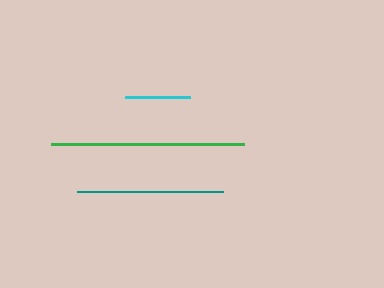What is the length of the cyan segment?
The cyan segment is approximately 64 pixels long.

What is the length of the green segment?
The green segment is approximately 192 pixels long.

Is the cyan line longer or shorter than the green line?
The green line is longer than the cyan line.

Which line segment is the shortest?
The cyan line is the shortest at approximately 64 pixels.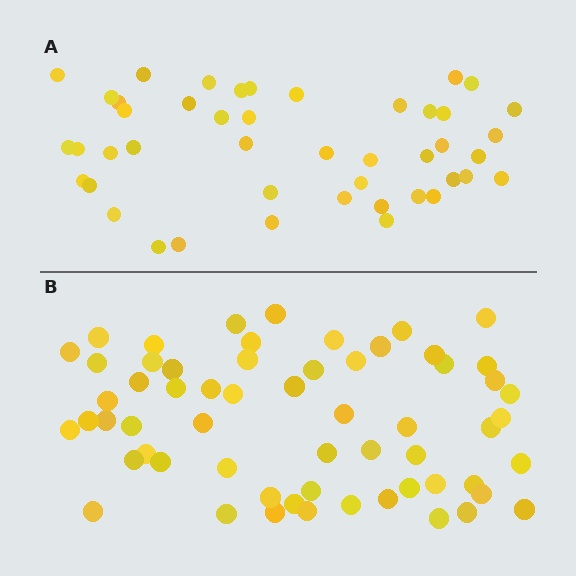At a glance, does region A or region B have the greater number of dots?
Region B (the bottom region) has more dots.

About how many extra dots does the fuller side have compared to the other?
Region B has approximately 15 more dots than region A.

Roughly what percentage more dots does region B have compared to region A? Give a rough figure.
About 35% more.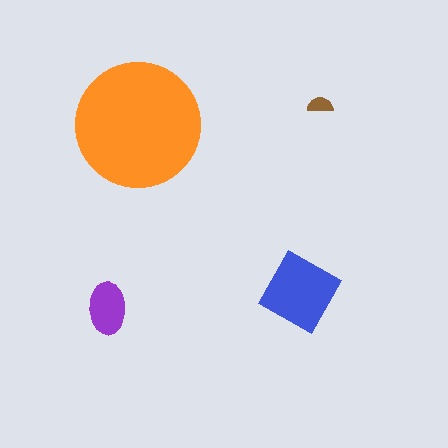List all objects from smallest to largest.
The brown semicircle, the purple ellipse, the blue diamond, the orange circle.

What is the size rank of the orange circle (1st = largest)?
1st.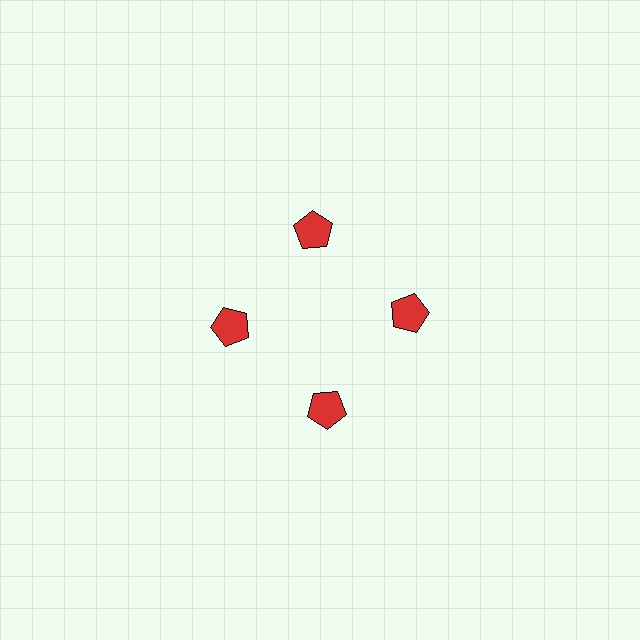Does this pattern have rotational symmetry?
Yes, this pattern has 4-fold rotational symmetry. It looks the same after rotating 90 degrees around the center.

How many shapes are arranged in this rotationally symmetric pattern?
There are 4 shapes, arranged in 4 groups of 1.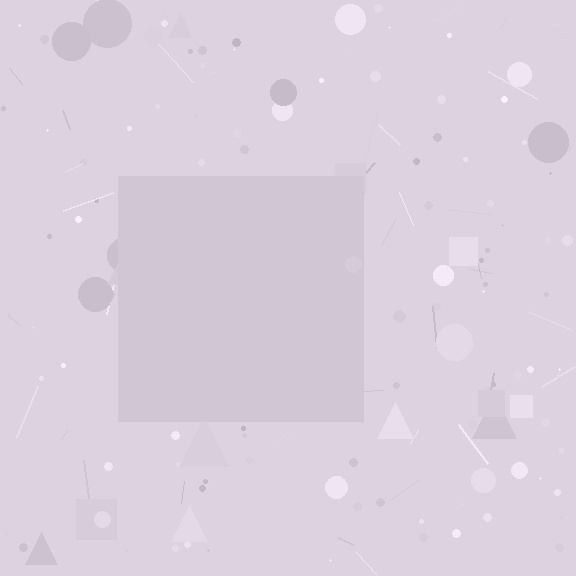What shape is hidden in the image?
A square is hidden in the image.